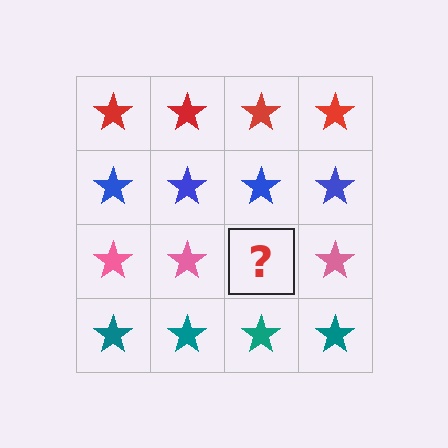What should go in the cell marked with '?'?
The missing cell should contain a pink star.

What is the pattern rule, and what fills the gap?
The rule is that each row has a consistent color. The gap should be filled with a pink star.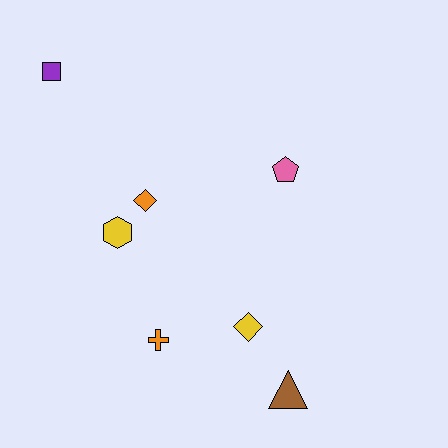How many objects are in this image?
There are 7 objects.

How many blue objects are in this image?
There are no blue objects.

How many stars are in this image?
There are no stars.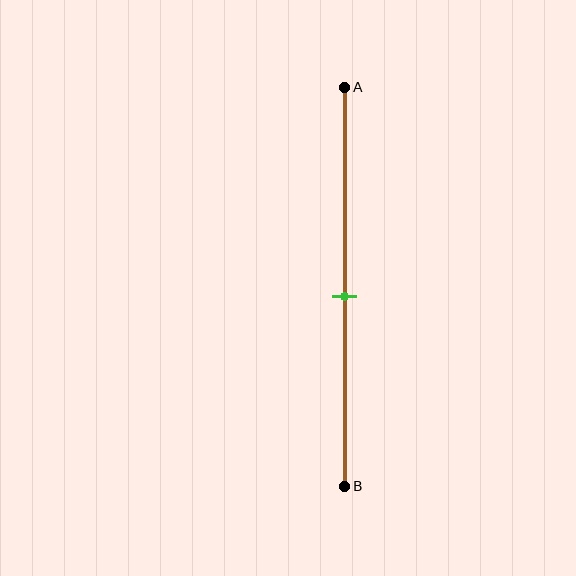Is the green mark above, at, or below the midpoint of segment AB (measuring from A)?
The green mark is approximately at the midpoint of segment AB.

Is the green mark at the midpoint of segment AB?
Yes, the mark is approximately at the midpoint.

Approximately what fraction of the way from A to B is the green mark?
The green mark is approximately 50% of the way from A to B.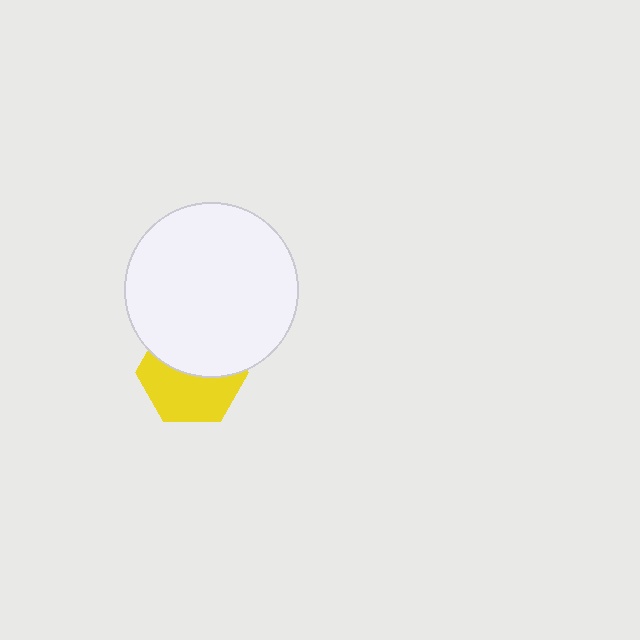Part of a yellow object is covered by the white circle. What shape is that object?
It is a hexagon.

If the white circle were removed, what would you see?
You would see the complete yellow hexagon.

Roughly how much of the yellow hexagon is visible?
About half of it is visible (roughly 53%).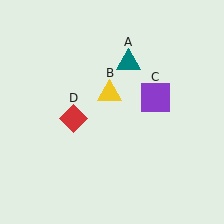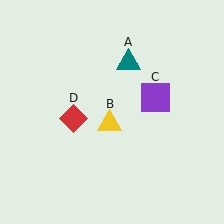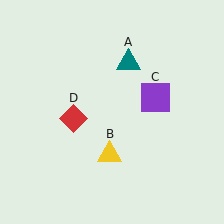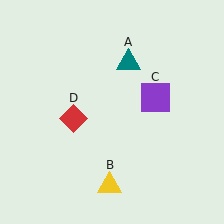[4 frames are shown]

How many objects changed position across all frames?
1 object changed position: yellow triangle (object B).